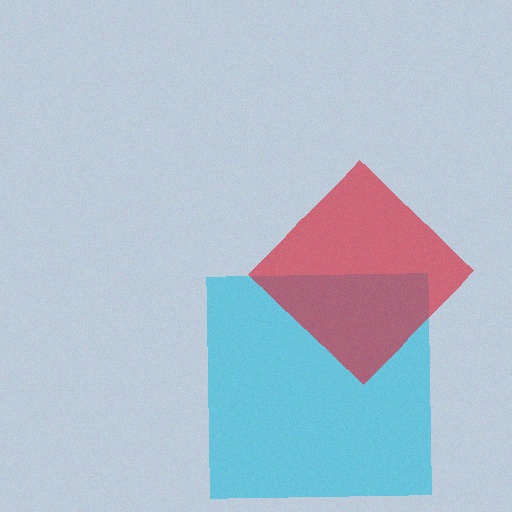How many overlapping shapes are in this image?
There are 2 overlapping shapes in the image.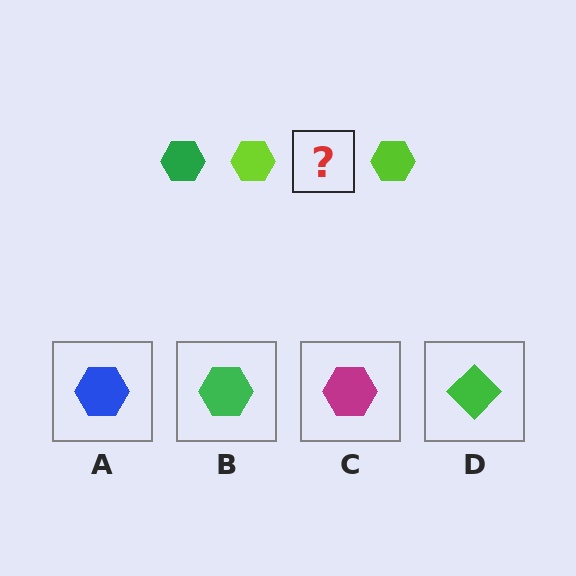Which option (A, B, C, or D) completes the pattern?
B.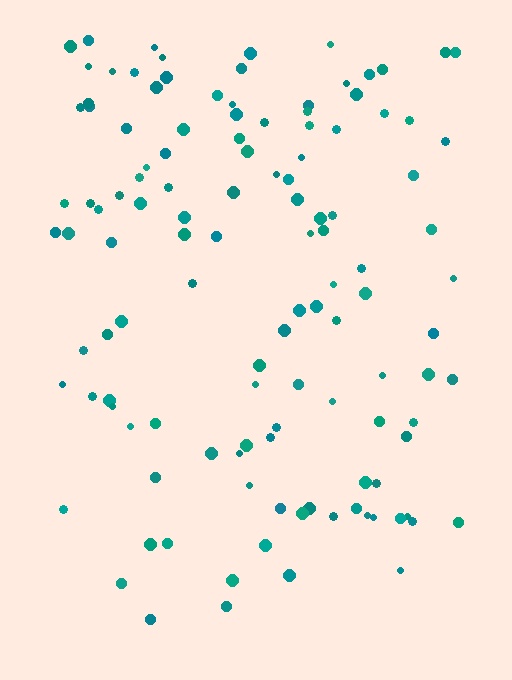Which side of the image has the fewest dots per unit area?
The bottom.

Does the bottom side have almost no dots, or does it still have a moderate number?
Still a moderate number, just noticeably fewer than the top.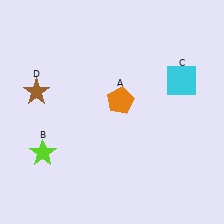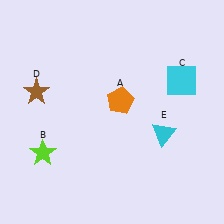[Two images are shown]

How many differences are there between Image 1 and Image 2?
There is 1 difference between the two images.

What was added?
A cyan triangle (E) was added in Image 2.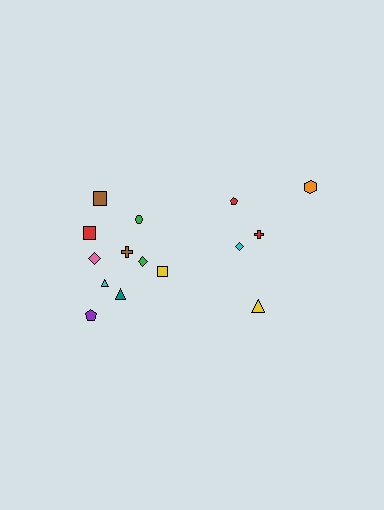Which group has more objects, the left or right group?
The left group.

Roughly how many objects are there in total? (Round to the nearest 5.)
Roughly 15 objects in total.